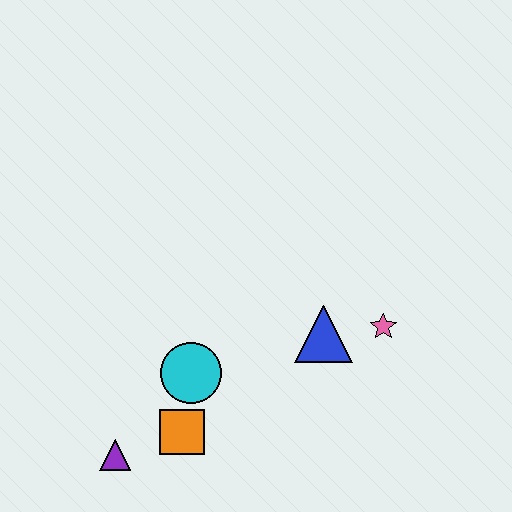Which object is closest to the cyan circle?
The orange square is closest to the cyan circle.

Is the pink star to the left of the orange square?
No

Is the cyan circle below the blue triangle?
Yes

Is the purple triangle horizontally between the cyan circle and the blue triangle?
No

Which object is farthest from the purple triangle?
The pink star is farthest from the purple triangle.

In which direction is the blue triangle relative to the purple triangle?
The blue triangle is to the right of the purple triangle.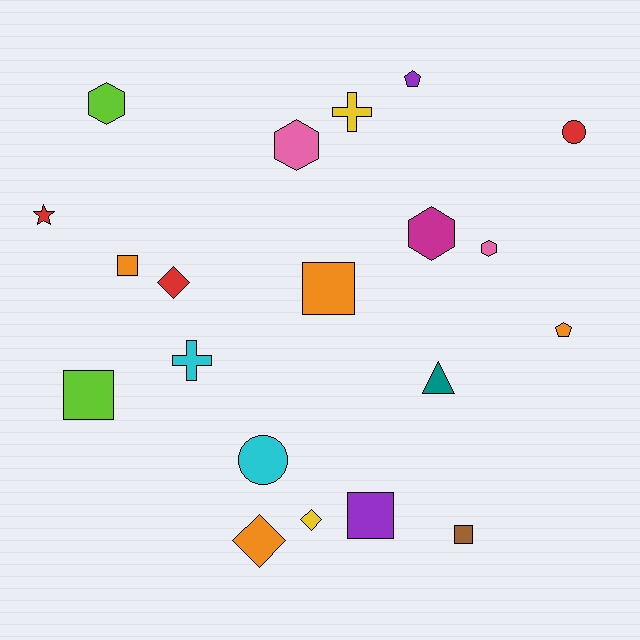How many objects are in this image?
There are 20 objects.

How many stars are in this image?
There is 1 star.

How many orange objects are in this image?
There are 4 orange objects.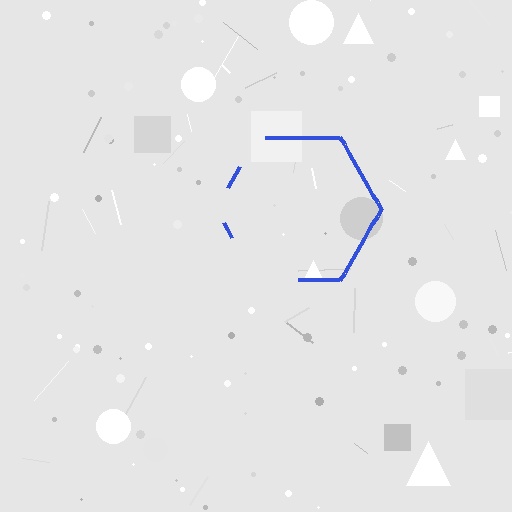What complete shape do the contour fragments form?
The contour fragments form a hexagon.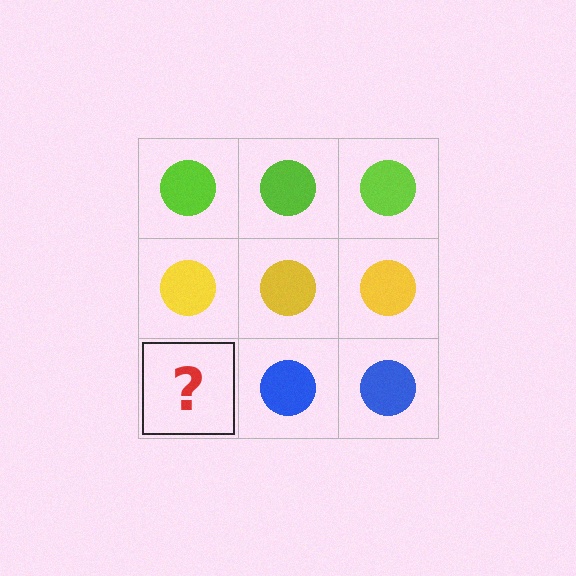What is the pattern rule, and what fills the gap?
The rule is that each row has a consistent color. The gap should be filled with a blue circle.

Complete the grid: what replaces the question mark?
The question mark should be replaced with a blue circle.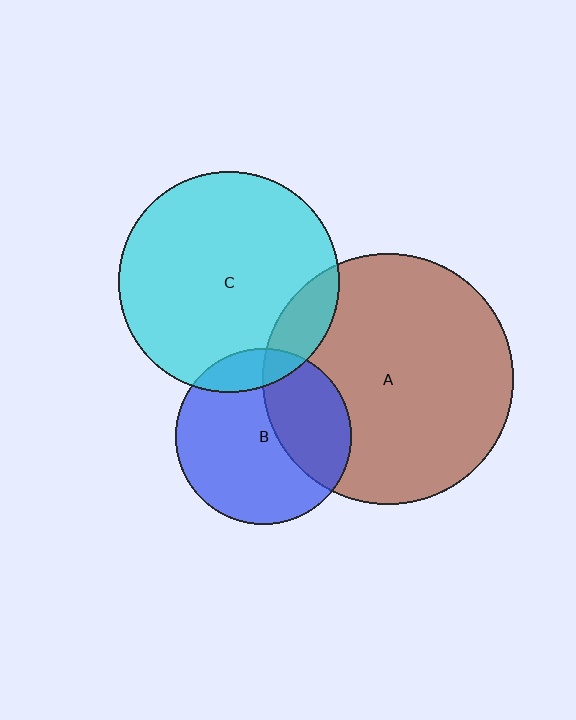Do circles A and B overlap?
Yes.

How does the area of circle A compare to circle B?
Approximately 2.0 times.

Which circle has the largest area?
Circle A (brown).